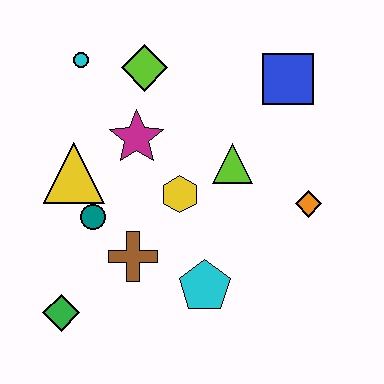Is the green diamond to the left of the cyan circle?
Yes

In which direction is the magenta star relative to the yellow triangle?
The magenta star is to the right of the yellow triangle.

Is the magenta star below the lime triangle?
No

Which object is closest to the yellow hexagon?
The lime triangle is closest to the yellow hexagon.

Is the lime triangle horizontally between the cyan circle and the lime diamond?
No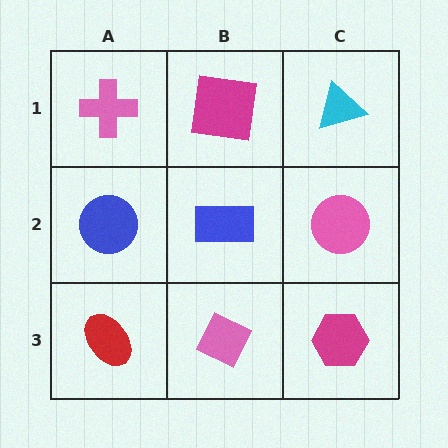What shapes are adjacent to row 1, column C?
A pink circle (row 2, column C), a magenta square (row 1, column B).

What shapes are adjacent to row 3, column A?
A blue circle (row 2, column A), a pink diamond (row 3, column B).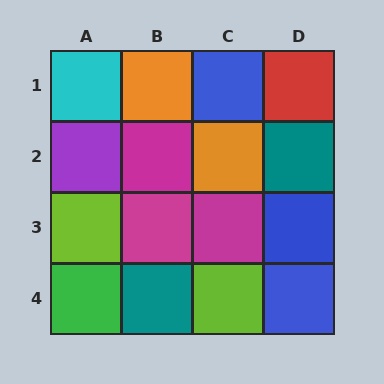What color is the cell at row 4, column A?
Green.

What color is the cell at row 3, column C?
Magenta.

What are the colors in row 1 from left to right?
Cyan, orange, blue, red.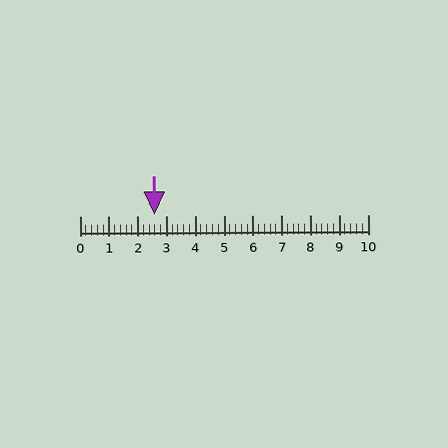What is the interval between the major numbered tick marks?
The major tick marks are spaced 1 units apart.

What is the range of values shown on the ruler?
The ruler shows values from 0 to 10.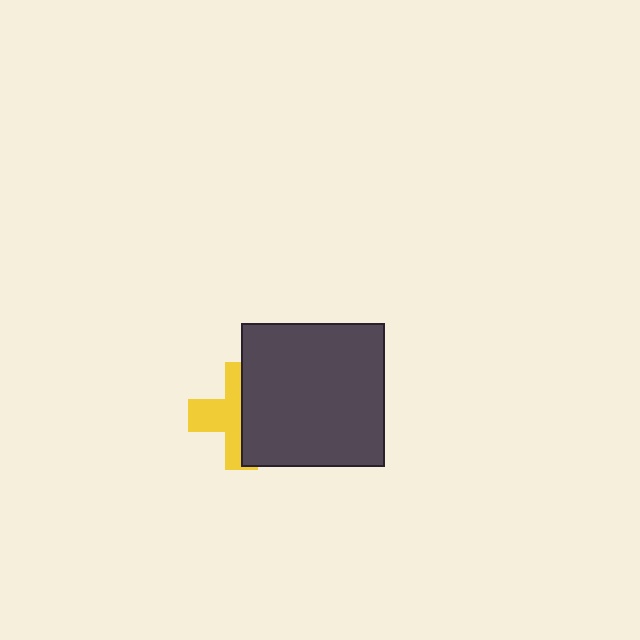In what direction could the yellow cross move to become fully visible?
The yellow cross could move left. That would shift it out from behind the dark gray square entirely.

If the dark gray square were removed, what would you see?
You would see the complete yellow cross.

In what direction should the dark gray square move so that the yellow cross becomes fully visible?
The dark gray square should move right. That is the shortest direction to clear the overlap and leave the yellow cross fully visible.